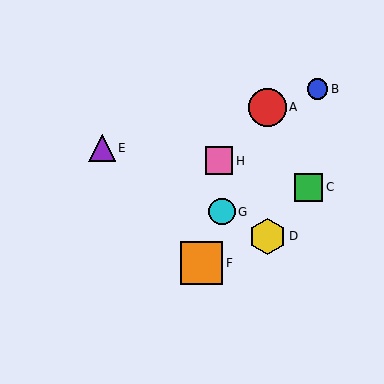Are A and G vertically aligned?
No, A is at x≈268 and G is at x≈222.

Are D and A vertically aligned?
Yes, both are at x≈268.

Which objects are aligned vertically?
Objects A, D are aligned vertically.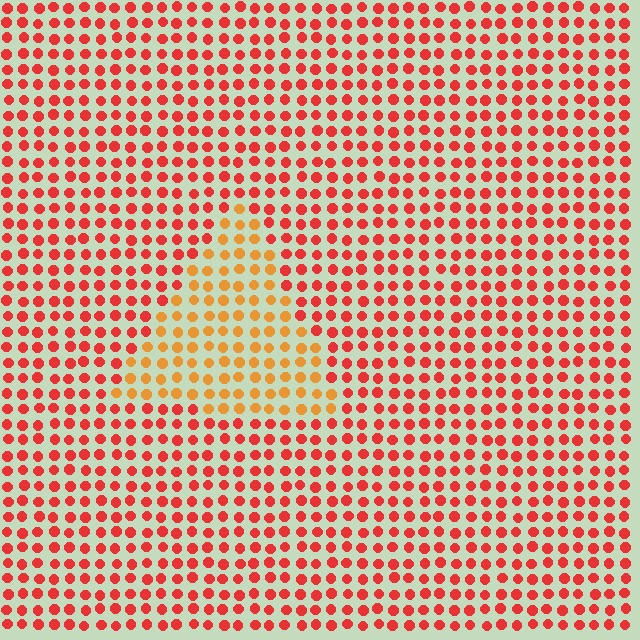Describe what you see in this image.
The image is filled with small red elements in a uniform arrangement. A triangle-shaped region is visible where the elements are tinted to a slightly different hue, forming a subtle color boundary.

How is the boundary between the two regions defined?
The boundary is defined purely by a slight shift in hue (about 34 degrees). Spacing, size, and orientation are identical on both sides.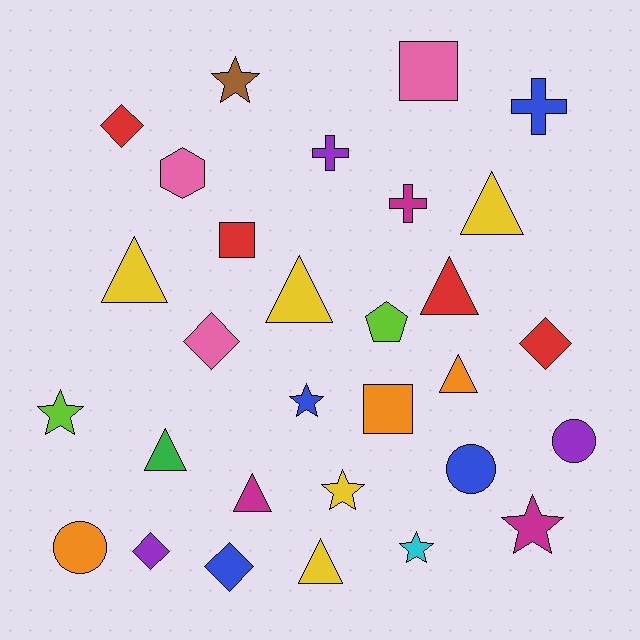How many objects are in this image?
There are 30 objects.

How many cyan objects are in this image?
There is 1 cyan object.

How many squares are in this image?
There are 3 squares.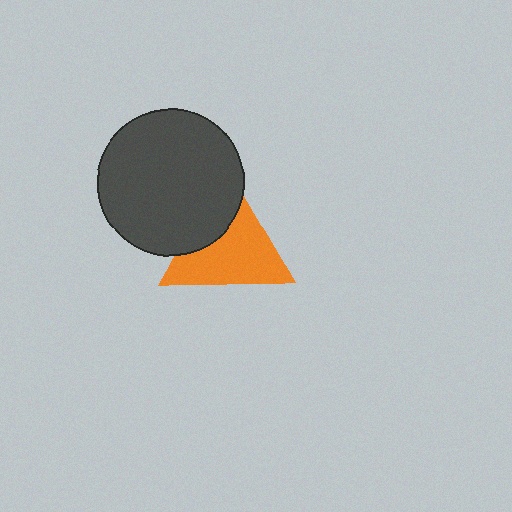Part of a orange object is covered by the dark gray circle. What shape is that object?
It is a triangle.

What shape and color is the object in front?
The object in front is a dark gray circle.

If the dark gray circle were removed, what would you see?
You would see the complete orange triangle.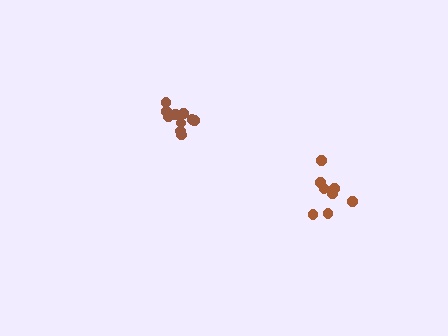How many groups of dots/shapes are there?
There are 2 groups.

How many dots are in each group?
Group 1: 10 dots, Group 2: 8 dots (18 total).